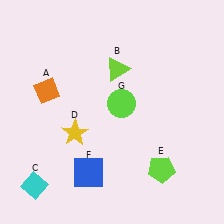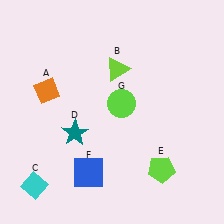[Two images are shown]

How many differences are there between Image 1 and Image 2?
There is 1 difference between the two images.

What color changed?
The star (D) changed from yellow in Image 1 to teal in Image 2.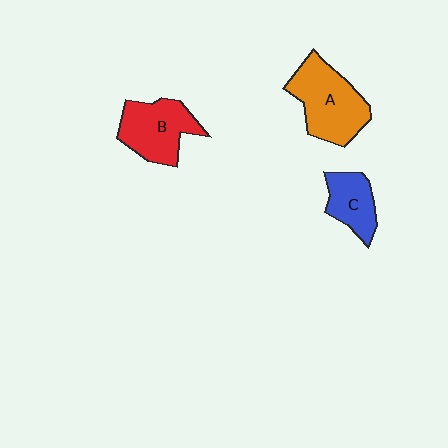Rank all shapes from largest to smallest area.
From largest to smallest: A (orange), B (red), C (blue).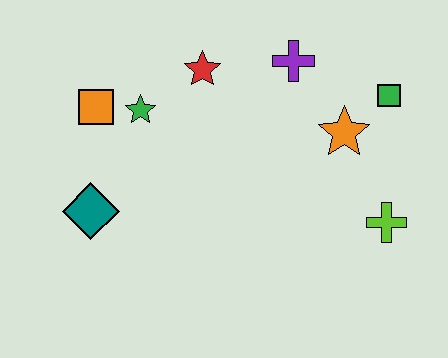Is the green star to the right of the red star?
No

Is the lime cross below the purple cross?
Yes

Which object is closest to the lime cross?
The orange star is closest to the lime cross.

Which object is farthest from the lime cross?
The orange square is farthest from the lime cross.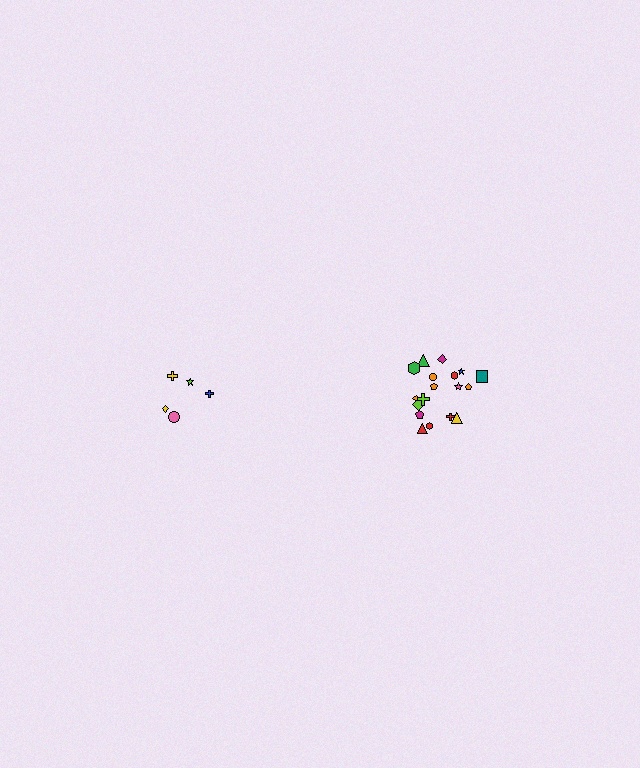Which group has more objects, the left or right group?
The right group.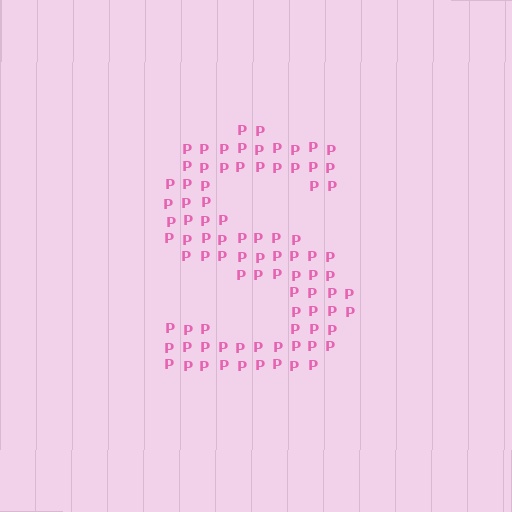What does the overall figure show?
The overall figure shows the letter S.